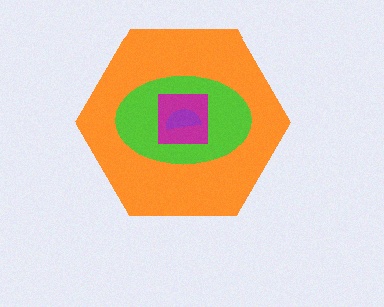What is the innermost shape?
The purple semicircle.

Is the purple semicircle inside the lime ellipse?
Yes.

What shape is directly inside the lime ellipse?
The magenta square.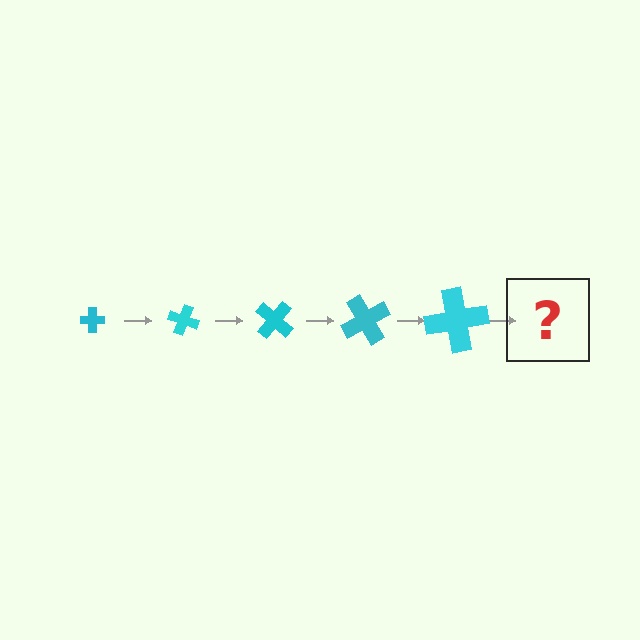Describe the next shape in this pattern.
It should be a cross, larger than the previous one and rotated 100 degrees from the start.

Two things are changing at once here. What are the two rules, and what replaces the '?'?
The two rules are that the cross grows larger each step and it rotates 20 degrees each step. The '?' should be a cross, larger than the previous one and rotated 100 degrees from the start.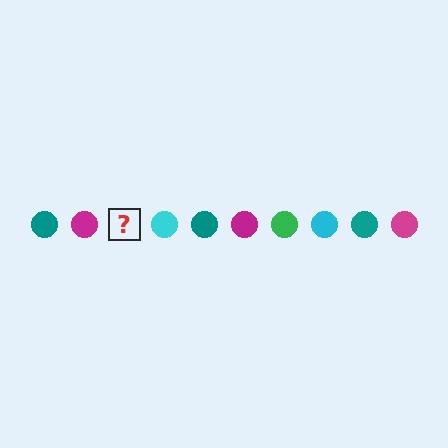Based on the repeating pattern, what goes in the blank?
The blank should be a green circle.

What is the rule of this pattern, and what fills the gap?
The rule is that the pattern cycles through teal, magenta, green, cyan circles. The gap should be filled with a green circle.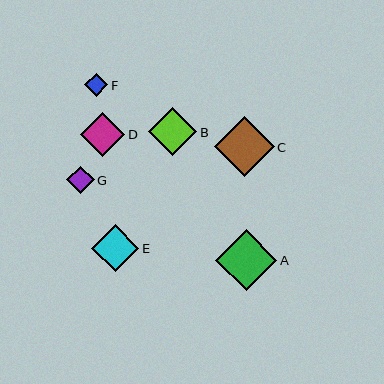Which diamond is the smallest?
Diamond F is the smallest with a size of approximately 23 pixels.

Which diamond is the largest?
Diamond A is the largest with a size of approximately 61 pixels.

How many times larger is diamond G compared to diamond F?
Diamond G is approximately 1.2 times the size of diamond F.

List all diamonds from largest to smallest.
From largest to smallest: A, C, B, E, D, G, F.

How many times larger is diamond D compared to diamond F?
Diamond D is approximately 1.9 times the size of diamond F.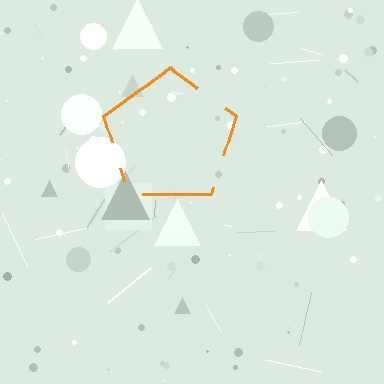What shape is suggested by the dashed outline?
The dashed outline suggests a pentagon.